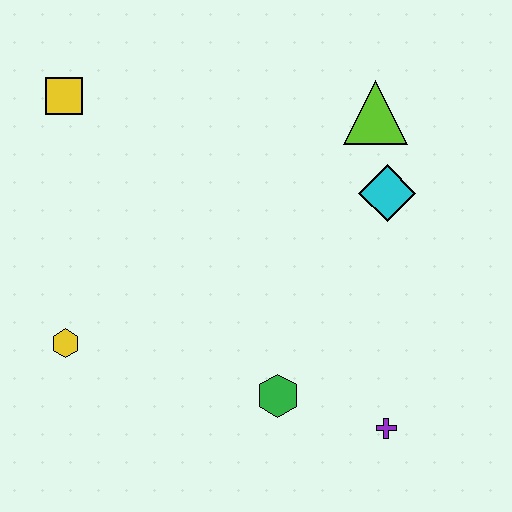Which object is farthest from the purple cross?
The yellow square is farthest from the purple cross.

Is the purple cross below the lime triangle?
Yes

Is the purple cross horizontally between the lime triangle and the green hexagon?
No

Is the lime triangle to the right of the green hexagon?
Yes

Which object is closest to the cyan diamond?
The lime triangle is closest to the cyan diamond.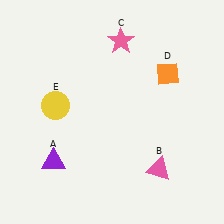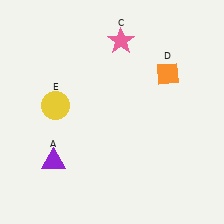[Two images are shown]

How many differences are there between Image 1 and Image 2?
There is 1 difference between the two images.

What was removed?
The pink triangle (B) was removed in Image 2.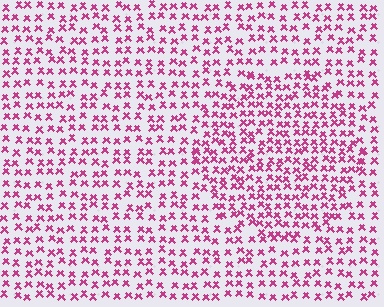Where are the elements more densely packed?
The elements are more densely packed inside the circle boundary.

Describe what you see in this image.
The image contains small magenta elements arranged at two different densities. A circle-shaped region is visible where the elements are more densely packed than the surrounding area.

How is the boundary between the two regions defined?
The boundary is defined by a change in element density (approximately 1.5x ratio). All elements are the same color, size, and shape.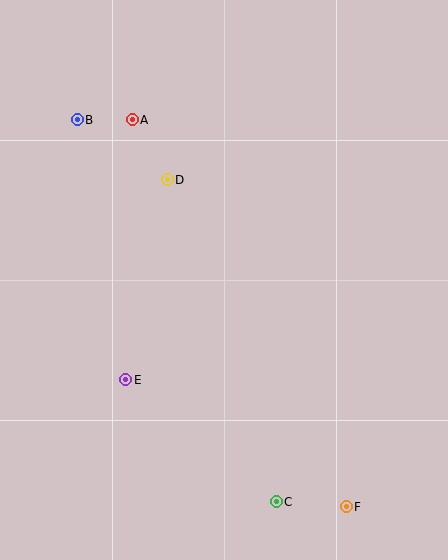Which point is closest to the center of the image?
Point D at (167, 180) is closest to the center.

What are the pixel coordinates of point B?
Point B is at (77, 120).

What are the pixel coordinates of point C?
Point C is at (276, 502).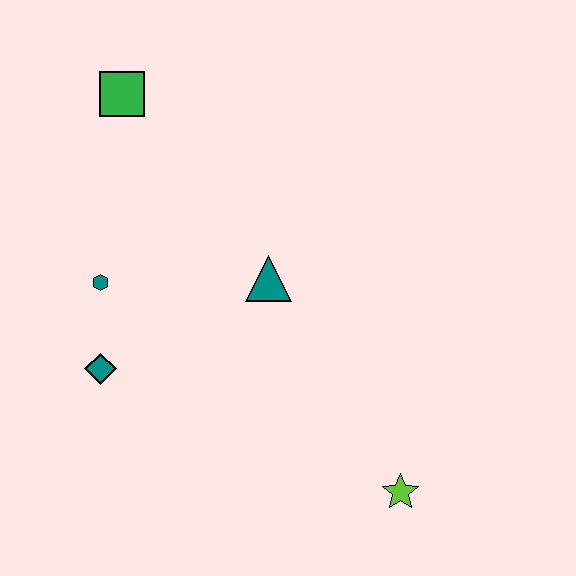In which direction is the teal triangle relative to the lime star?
The teal triangle is above the lime star.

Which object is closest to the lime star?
The teal triangle is closest to the lime star.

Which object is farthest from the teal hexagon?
The lime star is farthest from the teal hexagon.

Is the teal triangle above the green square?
No